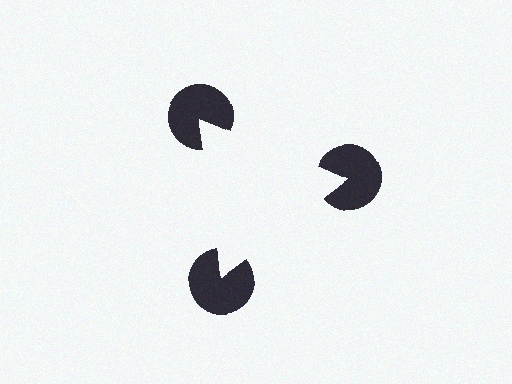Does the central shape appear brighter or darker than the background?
It typically appears slightly brighter than the background, even though no actual brightness change is drawn.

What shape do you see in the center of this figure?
An illusory triangle — its edges are inferred from the aligned wedge cuts in the pac-man discs, not physically drawn.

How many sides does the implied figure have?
3 sides.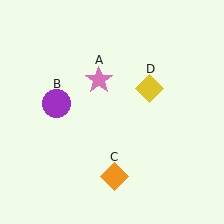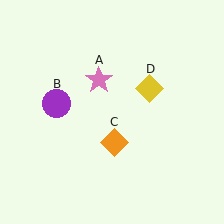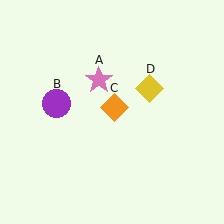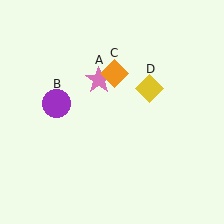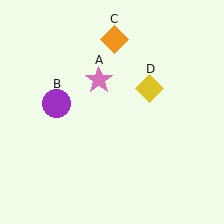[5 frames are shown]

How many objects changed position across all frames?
1 object changed position: orange diamond (object C).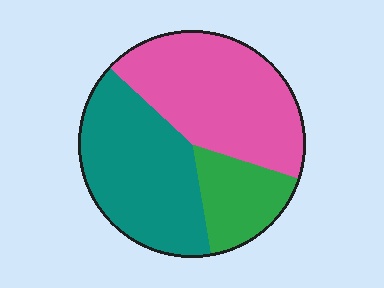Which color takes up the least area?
Green, at roughly 15%.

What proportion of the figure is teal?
Teal takes up between a third and a half of the figure.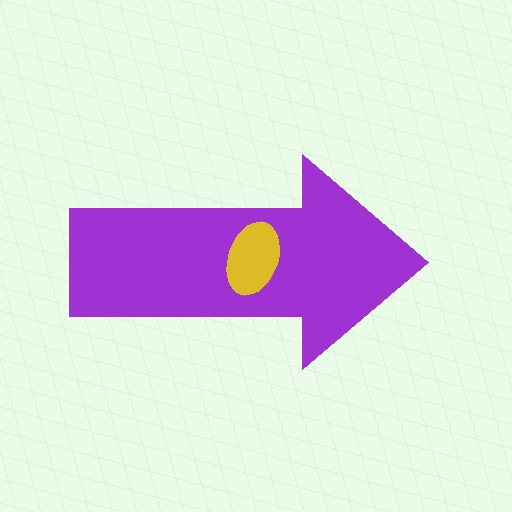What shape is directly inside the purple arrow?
The yellow ellipse.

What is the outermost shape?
The purple arrow.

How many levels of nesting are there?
2.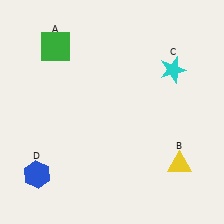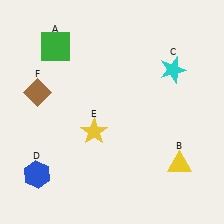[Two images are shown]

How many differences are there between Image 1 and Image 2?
There are 2 differences between the two images.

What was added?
A yellow star (E), a brown diamond (F) were added in Image 2.